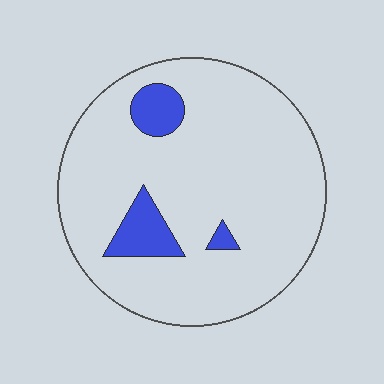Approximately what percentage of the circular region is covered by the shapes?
Approximately 10%.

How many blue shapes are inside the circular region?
3.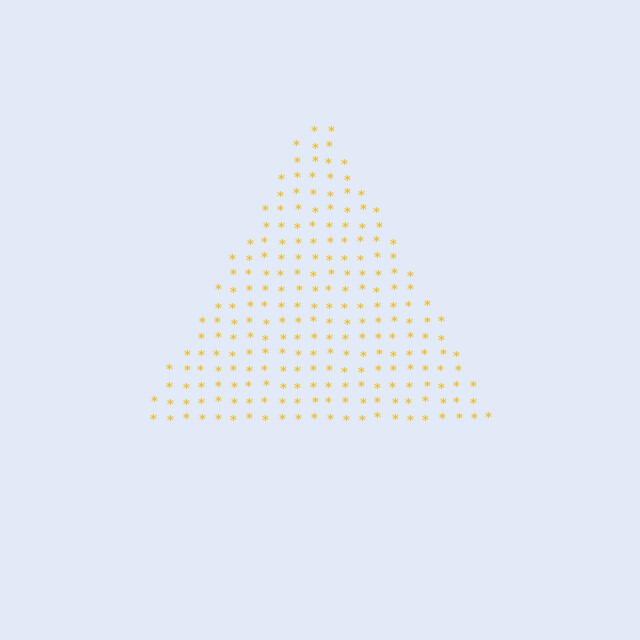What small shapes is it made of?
It is made of small asterisks.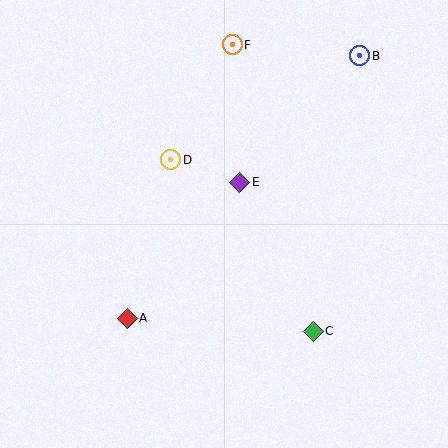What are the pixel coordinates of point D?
Point D is at (171, 160).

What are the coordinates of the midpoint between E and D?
The midpoint between E and D is at (205, 171).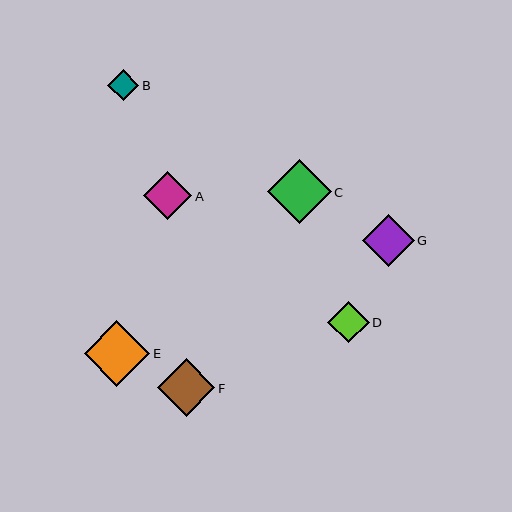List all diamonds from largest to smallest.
From largest to smallest: E, C, F, G, A, D, B.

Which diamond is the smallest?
Diamond B is the smallest with a size of approximately 31 pixels.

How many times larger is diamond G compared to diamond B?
Diamond G is approximately 1.7 times the size of diamond B.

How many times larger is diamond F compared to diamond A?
Diamond F is approximately 1.2 times the size of diamond A.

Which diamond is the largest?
Diamond E is the largest with a size of approximately 65 pixels.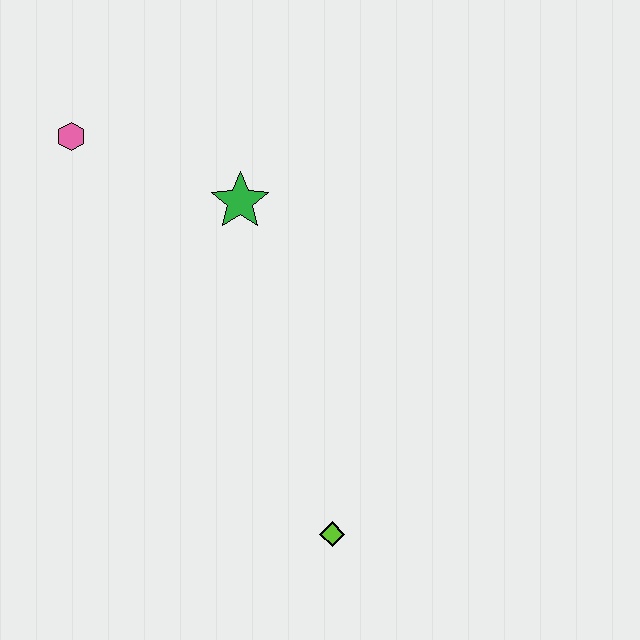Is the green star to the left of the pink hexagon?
No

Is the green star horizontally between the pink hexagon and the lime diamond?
Yes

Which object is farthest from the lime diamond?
The pink hexagon is farthest from the lime diamond.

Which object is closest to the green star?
The pink hexagon is closest to the green star.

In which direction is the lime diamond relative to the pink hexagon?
The lime diamond is below the pink hexagon.